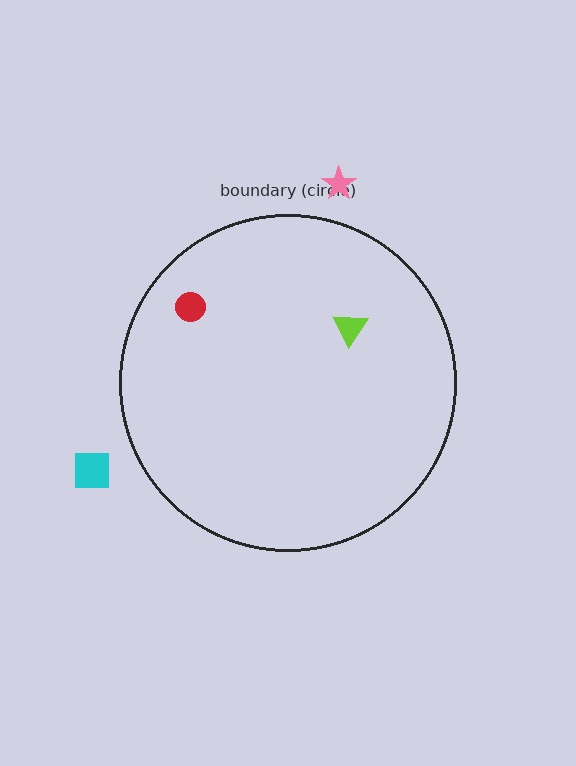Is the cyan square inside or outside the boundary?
Outside.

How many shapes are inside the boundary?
2 inside, 2 outside.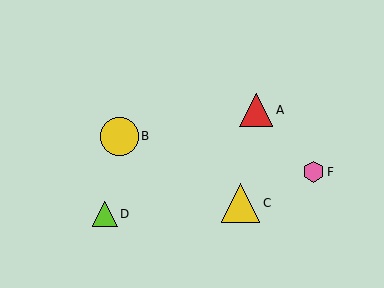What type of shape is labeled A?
Shape A is a red triangle.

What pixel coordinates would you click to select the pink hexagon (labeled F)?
Click at (313, 172) to select the pink hexagon F.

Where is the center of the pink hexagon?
The center of the pink hexagon is at (313, 172).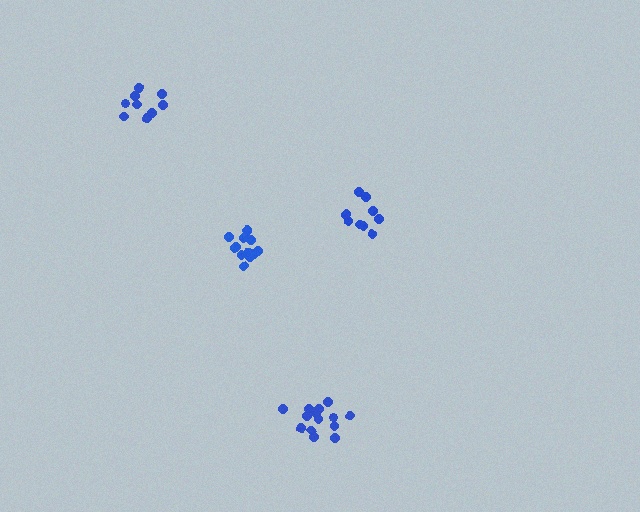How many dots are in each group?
Group 1: 9 dots, Group 2: 13 dots, Group 3: 15 dots, Group 4: 9 dots (46 total).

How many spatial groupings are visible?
There are 4 spatial groupings.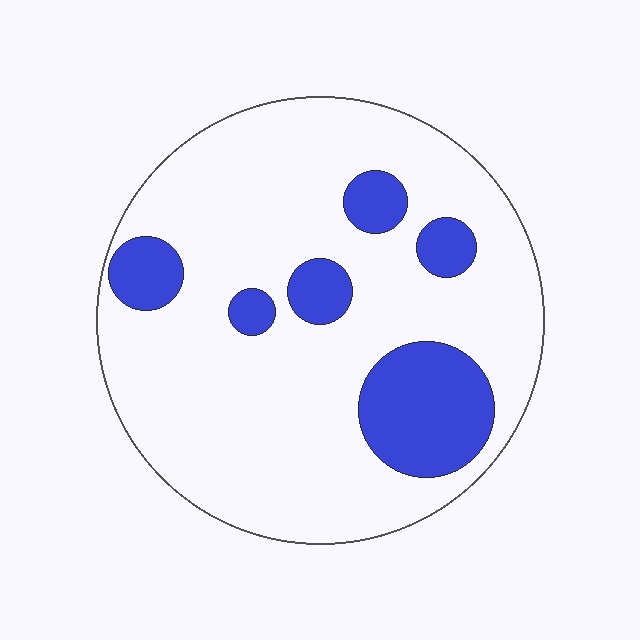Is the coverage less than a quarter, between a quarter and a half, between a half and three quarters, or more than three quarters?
Less than a quarter.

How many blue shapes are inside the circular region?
6.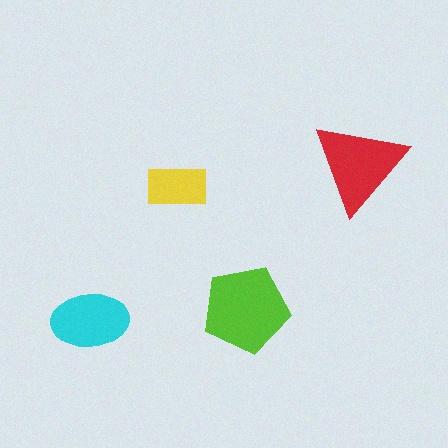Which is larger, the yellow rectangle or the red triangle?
The red triangle.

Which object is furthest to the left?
The cyan ellipse is leftmost.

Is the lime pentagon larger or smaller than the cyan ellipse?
Larger.